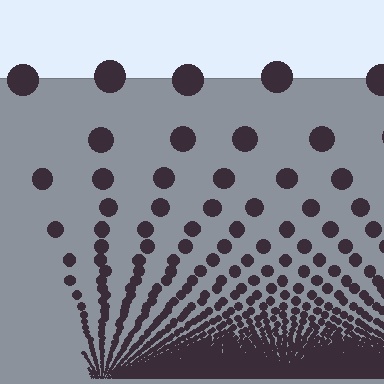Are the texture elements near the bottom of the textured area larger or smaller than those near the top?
Smaller. The gradient is inverted — elements near the bottom are smaller and denser.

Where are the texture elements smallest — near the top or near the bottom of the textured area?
Near the bottom.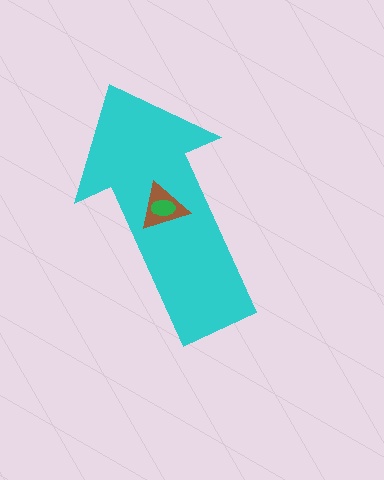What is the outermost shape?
The cyan arrow.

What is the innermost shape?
The green ellipse.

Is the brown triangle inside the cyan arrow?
Yes.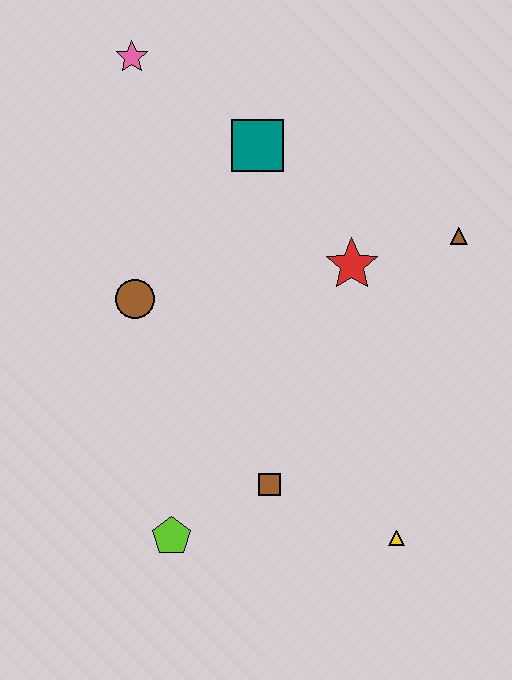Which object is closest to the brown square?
The lime pentagon is closest to the brown square.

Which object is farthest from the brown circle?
The yellow triangle is farthest from the brown circle.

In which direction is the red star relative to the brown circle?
The red star is to the right of the brown circle.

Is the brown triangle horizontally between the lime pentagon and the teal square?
No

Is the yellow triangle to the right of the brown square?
Yes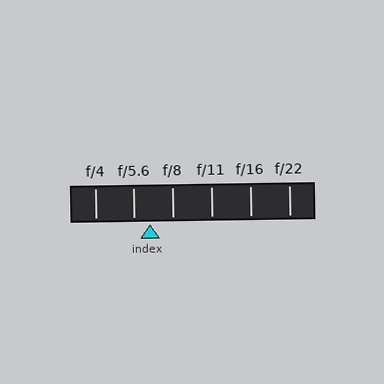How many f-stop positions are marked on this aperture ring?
There are 6 f-stop positions marked.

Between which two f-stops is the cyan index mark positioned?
The index mark is between f/5.6 and f/8.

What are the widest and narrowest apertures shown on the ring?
The widest aperture shown is f/4 and the narrowest is f/22.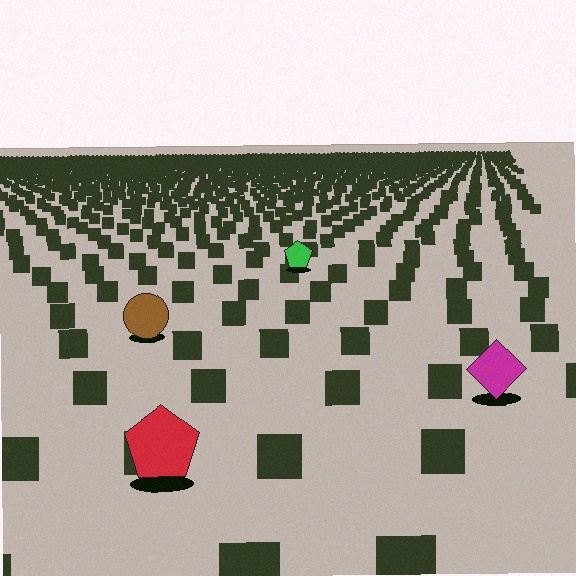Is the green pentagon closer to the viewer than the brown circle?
No. The brown circle is closer — you can tell from the texture gradient: the ground texture is coarser near it.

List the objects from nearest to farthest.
From nearest to farthest: the red pentagon, the magenta diamond, the brown circle, the green pentagon.